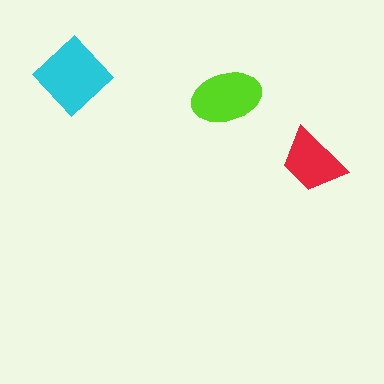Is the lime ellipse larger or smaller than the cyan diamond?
Smaller.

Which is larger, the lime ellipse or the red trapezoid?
The lime ellipse.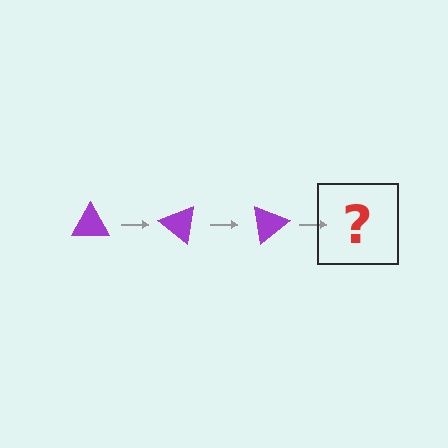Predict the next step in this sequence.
The next step is a purple triangle rotated 120 degrees.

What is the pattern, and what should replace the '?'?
The pattern is that the triangle rotates 40 degrees each step. The '?' should be a purple triangle rotated 120 degrees.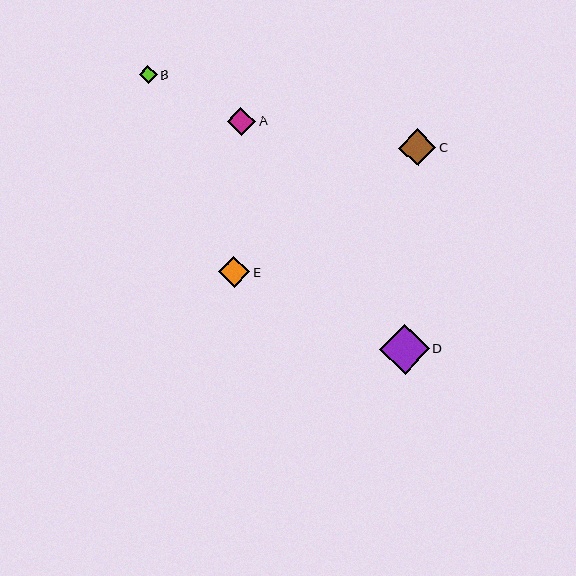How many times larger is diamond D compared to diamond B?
Diamond D is approximately 2.9 times the size of diamond B.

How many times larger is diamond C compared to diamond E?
Diamond C is approximately 1.2 times the size of diamond E.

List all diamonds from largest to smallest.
From largest to smallest: D, C, E, A, B.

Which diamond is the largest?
Diamond D is the largest with a size of approximately 50 pixels.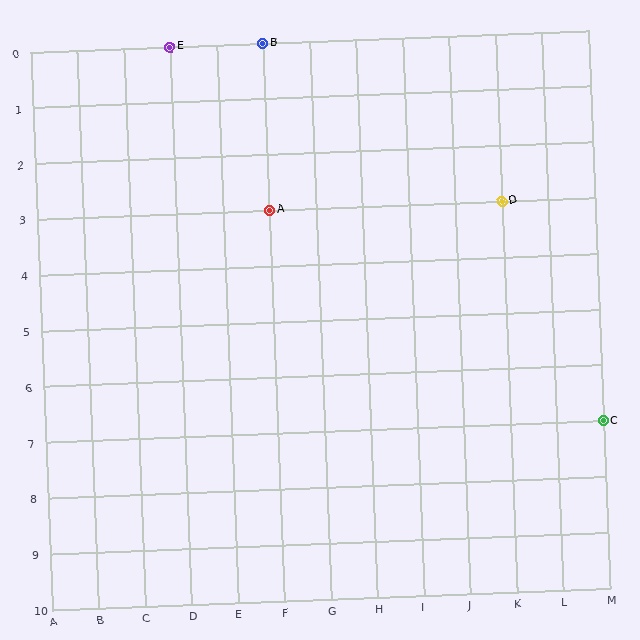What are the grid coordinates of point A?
Point A is at grid coordinates (F, 3).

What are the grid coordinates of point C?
Point C is at grid coordinates (M, 7).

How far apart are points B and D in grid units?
Points B and D are 5 columns and 3 rows apart (about 5.8 grid units diagonally).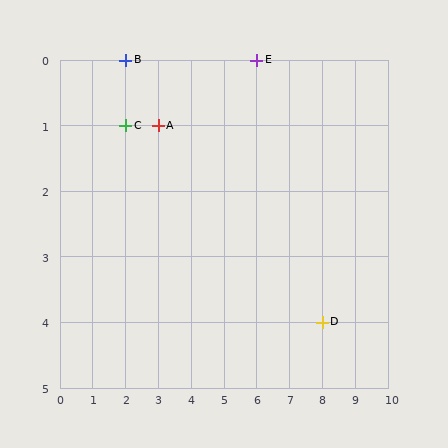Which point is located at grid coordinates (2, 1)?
Point C is at (2, 1).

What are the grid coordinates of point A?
Point A is at grid coordinates (3, 1).